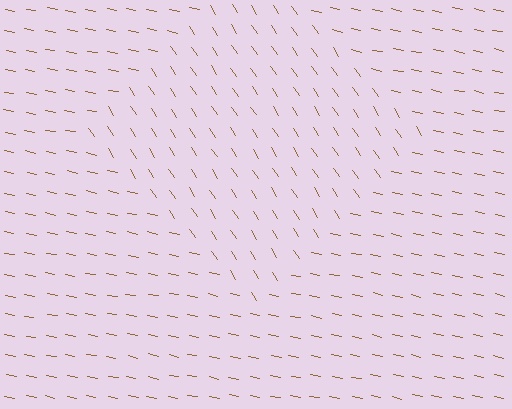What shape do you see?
I see a diamond.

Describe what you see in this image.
The image is filled with small brown line segments. A diamond region in the image has lines oriented differently from the surrounding lines, creating a visible texture boundary.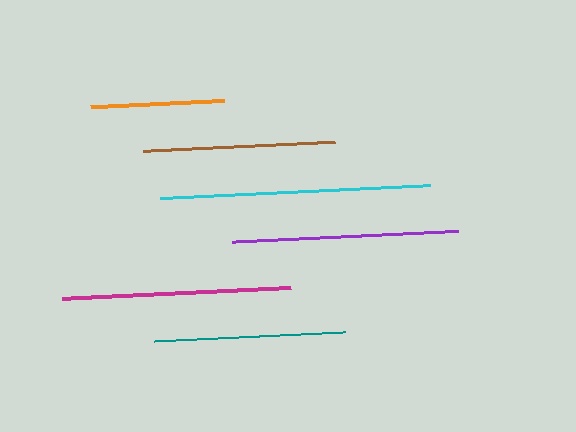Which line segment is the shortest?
The orange line is the shortest at approximately 134 pixels.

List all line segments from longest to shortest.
From longest to shortest: cyan, magenta, purple, teal, brown, orange.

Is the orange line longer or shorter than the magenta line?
The magenta line is longer than the orange line.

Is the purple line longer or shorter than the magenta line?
The magenta line is longer than the purple line.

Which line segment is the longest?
The cyan line is the longest at approximately 270 pixels.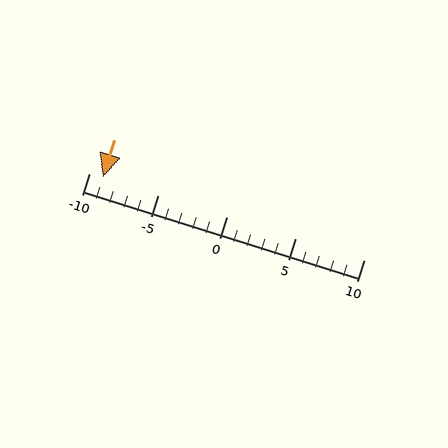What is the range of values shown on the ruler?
The ruler shows values from -10 to 10.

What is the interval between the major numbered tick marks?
The major tick marks are spaced 5 units apart.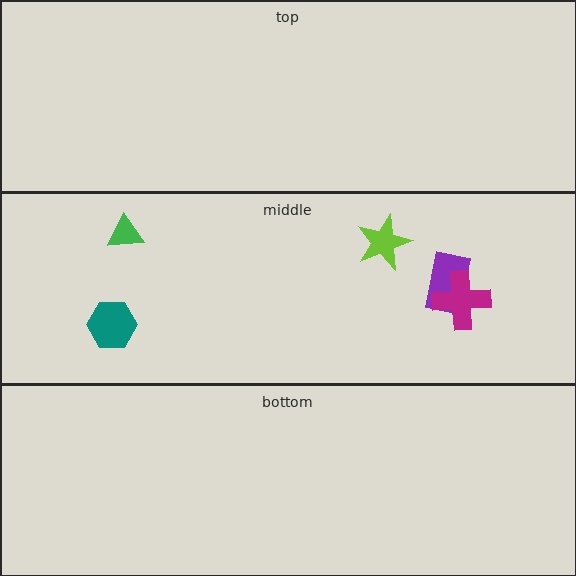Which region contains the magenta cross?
The middle region.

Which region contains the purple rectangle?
The middle region.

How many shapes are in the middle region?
5.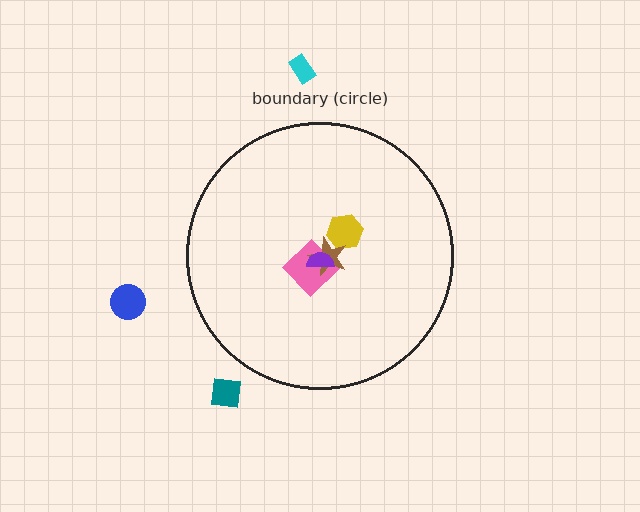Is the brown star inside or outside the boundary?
Inside.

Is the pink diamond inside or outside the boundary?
Inside.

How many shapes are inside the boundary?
4 inside, 3 outside.